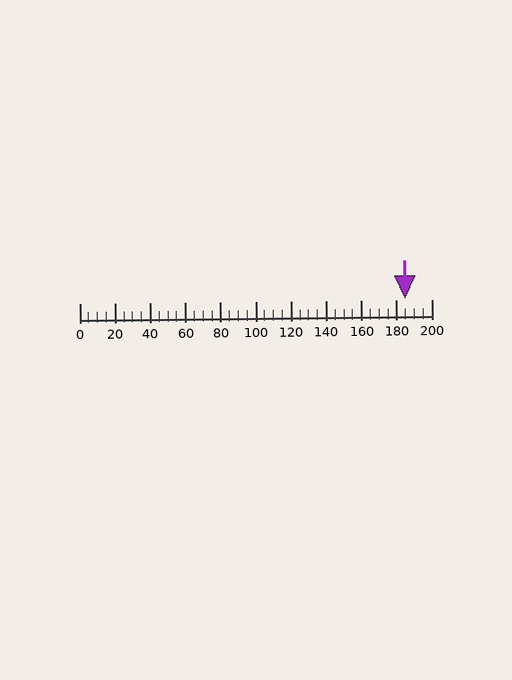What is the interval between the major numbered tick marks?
The major tick marks are spaced 20 units apart.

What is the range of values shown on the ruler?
The ruler shows values from 0 to 200.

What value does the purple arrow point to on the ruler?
The purple arrow points to approximately 185.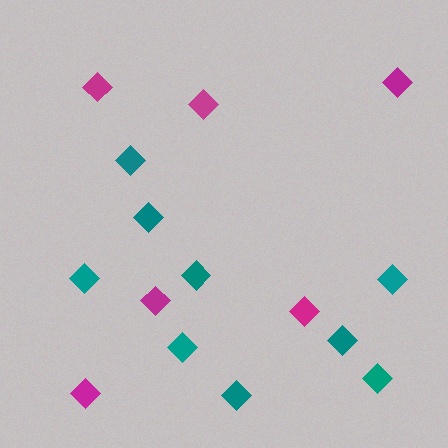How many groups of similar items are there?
There are 2 groups: one group of teal diamonds (9) and one group of magenta diamonds (6).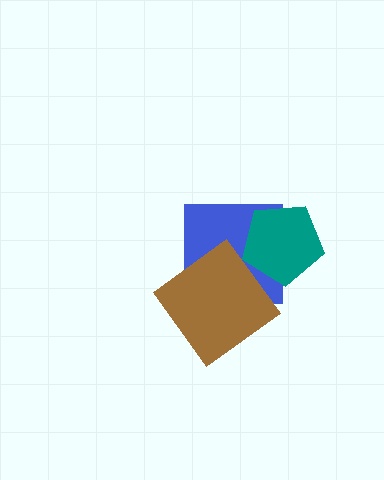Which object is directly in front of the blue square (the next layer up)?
The teal pentagon is directly in front of the blue square.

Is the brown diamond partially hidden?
No, no other shape covers it.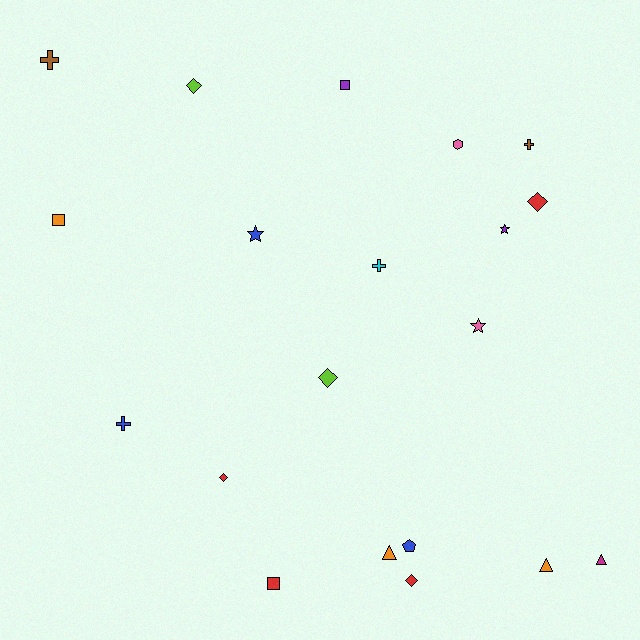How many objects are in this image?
There are 20 objects.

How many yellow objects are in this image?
There are no yellow objects.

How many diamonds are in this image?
There are 5 diamonds.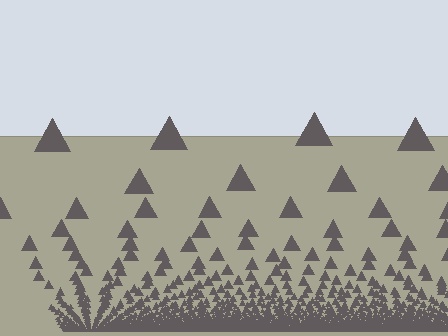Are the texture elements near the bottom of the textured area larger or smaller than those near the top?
Smaller. The gradient is inverted — elements near the bottom are smaller and denser.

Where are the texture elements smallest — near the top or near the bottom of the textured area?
Near the bottom.